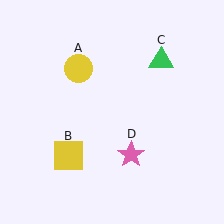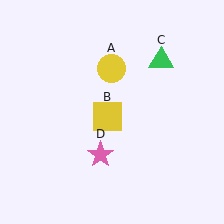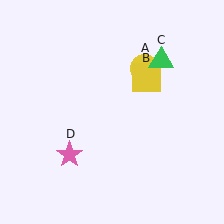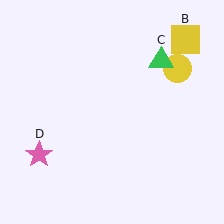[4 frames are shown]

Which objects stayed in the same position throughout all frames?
Green triangle (object C) remained stationary.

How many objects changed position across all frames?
3 objects changed position: yellow circle (object A), yellow square (object B), pink star (object D).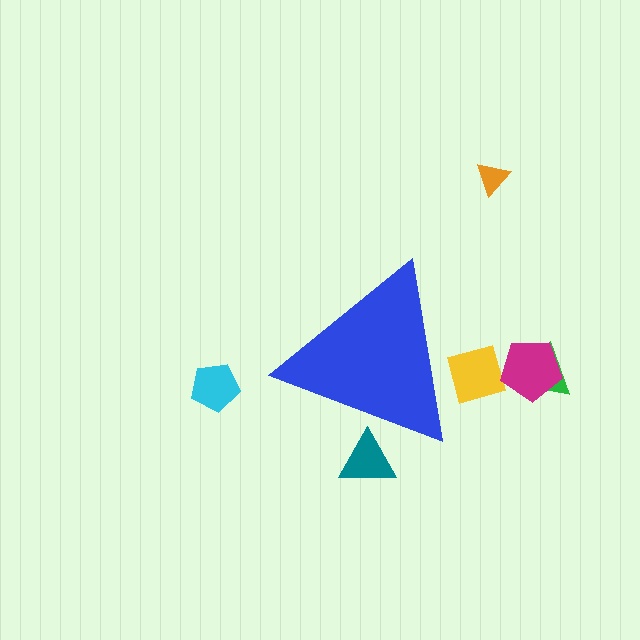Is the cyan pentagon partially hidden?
No, the cyan pentagon is fully visible.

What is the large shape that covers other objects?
A blue triangle.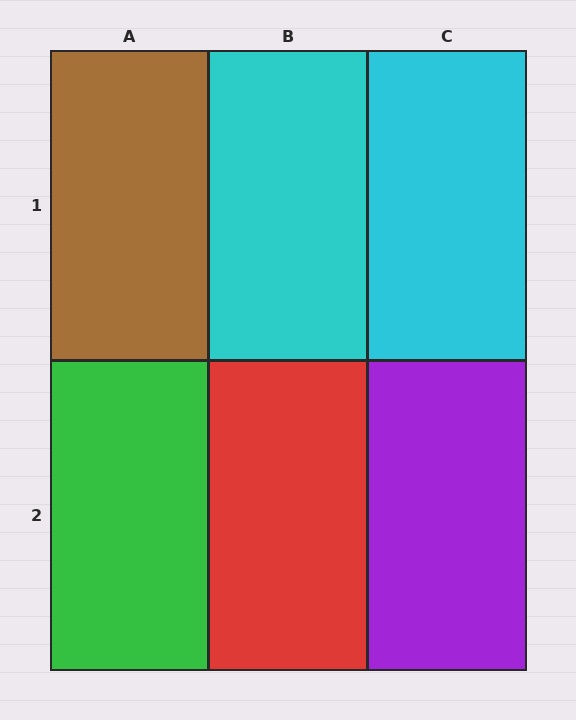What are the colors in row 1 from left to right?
Brown, cyan, cyan.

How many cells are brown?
1 cell is brown.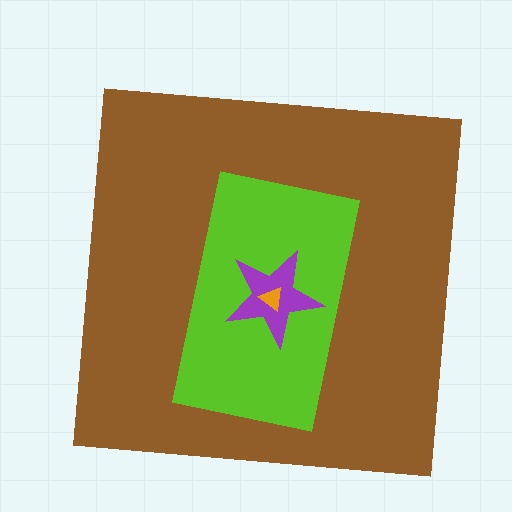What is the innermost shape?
The orange triangle.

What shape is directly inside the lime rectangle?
The purple star.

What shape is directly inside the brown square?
The lime rectangle.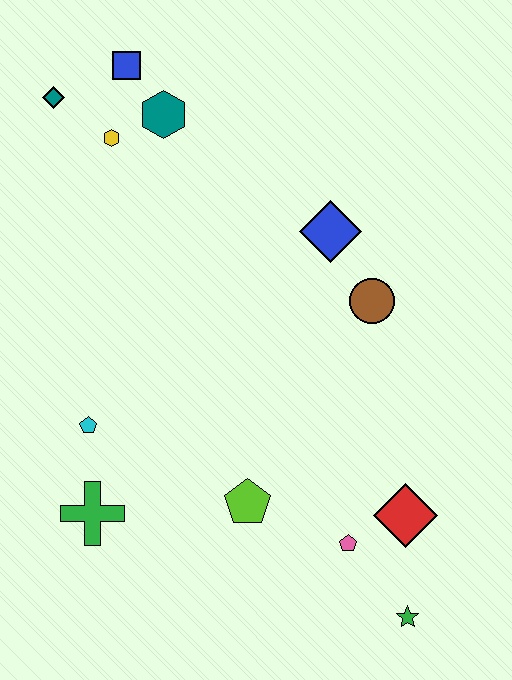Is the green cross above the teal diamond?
No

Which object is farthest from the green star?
The teal diamond is farthest from the green star.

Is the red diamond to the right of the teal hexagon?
Yes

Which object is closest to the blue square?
The teal hexagon is closest to the blue square.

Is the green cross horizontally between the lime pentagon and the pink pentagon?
No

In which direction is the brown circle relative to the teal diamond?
The brown circle is to the right of the teal diamond.